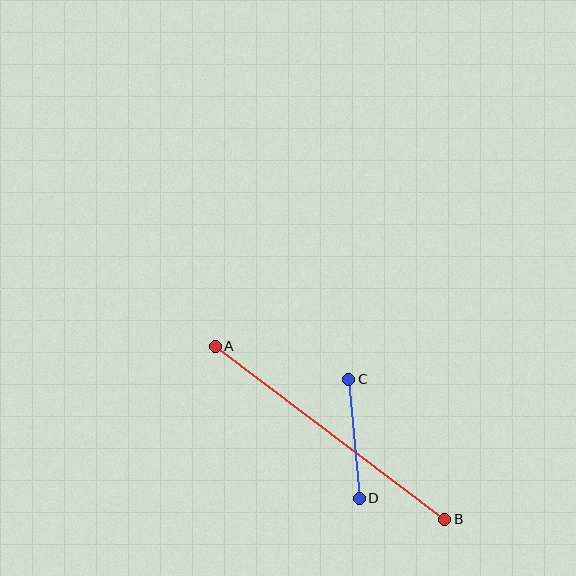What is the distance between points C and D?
The distance is approximately 120 pixels.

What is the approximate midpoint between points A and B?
The midpoint is at approximately (330, 433) pixels.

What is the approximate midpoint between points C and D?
The midpoint is at approximately (354, 439) pixels.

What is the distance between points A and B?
The distance is approximately 288 pixels.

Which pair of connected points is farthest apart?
Points A and B are farthest apart.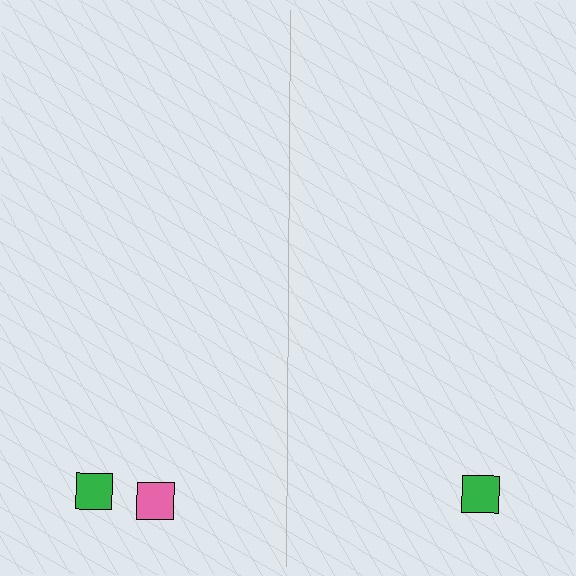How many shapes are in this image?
There are 3 shapes in this image.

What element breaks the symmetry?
A pink square is missing from the right side.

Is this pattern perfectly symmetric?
No, the pattern is not perfectly symmetric. A pink square is missing from the right side.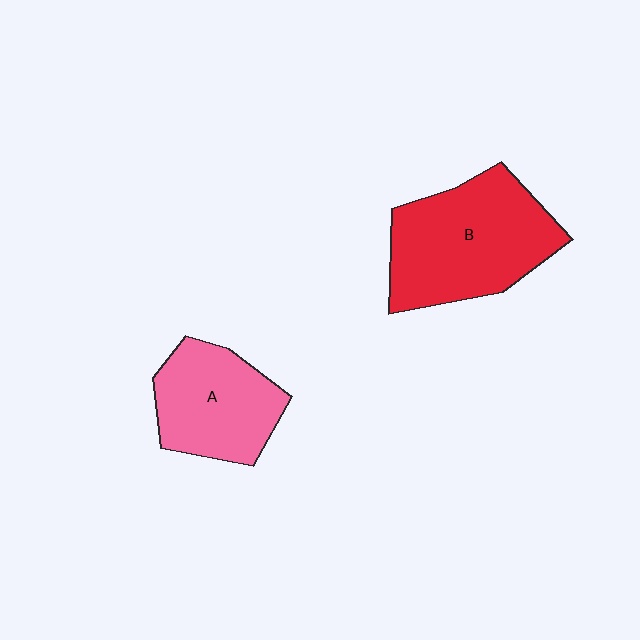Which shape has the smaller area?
Shape A (pink).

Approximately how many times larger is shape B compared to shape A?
Approximately 1.4 times.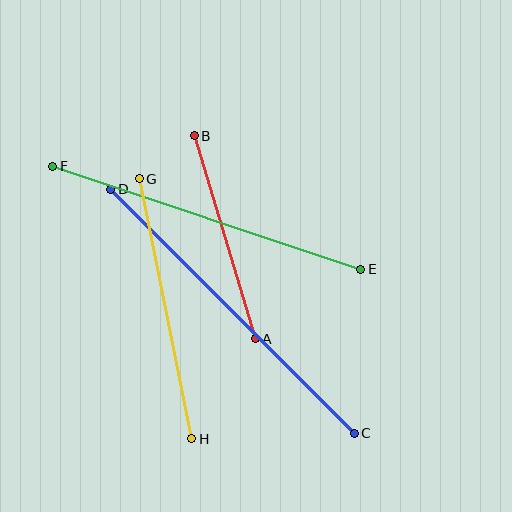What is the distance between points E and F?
The distance is approximately 325 pixels.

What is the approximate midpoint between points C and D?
The midpoint is at approximately (233, 311) pixels.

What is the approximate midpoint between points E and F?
The midpoint is at approximately (207, 218) pixels.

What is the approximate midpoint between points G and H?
The midpoint is at approximately (166, 309) pixels.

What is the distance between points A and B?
The distance is approximately 212 pixels.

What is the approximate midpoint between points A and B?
The midpoint is at approximately (225, 237) pixels.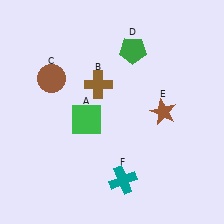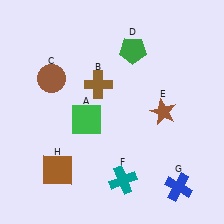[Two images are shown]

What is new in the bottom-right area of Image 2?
A blue cross (G) was added in the bottom-right area of Image 2.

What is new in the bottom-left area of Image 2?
A brown square (H) was added in the bottom-left area of Image 2.